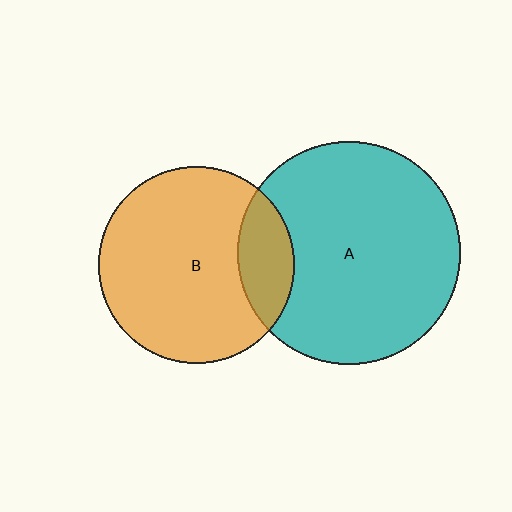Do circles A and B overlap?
Yes.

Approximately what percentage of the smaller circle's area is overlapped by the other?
Approximately 20%.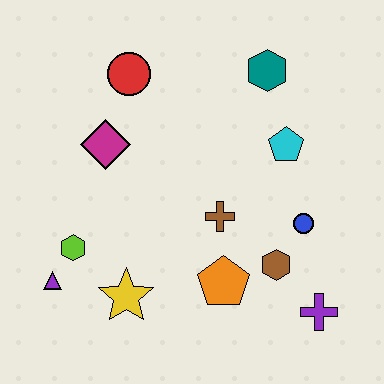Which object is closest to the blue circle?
The brown hexagon is closest to the blue circle.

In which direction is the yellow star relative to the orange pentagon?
The yellow star is to the left of the orange pentagon.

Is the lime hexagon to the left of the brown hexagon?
Yes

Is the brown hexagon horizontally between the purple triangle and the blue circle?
Yes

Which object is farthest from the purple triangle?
The teal hexagon is farthest from the purple triangle.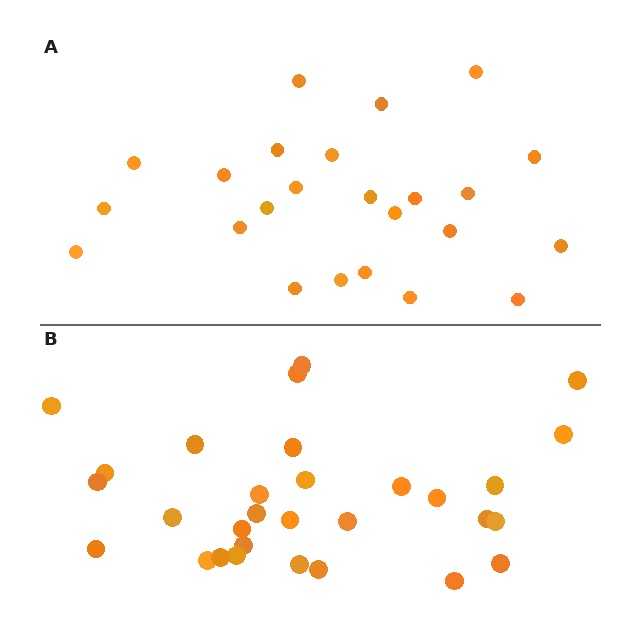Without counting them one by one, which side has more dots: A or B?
Region B (the bottom region) has more dots.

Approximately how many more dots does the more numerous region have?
Region B has about 6 more dots than region A.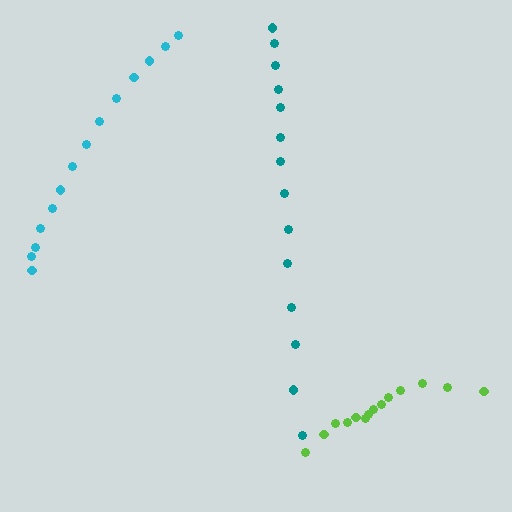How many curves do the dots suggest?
There are 3 distinct paths.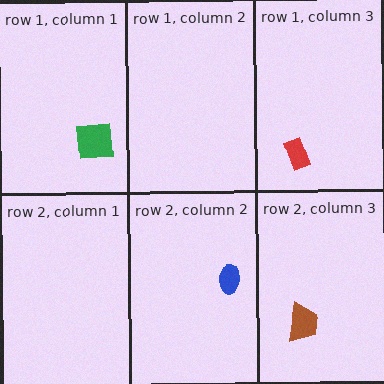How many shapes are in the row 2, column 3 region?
1.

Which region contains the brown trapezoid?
The row 2, column 3 region.